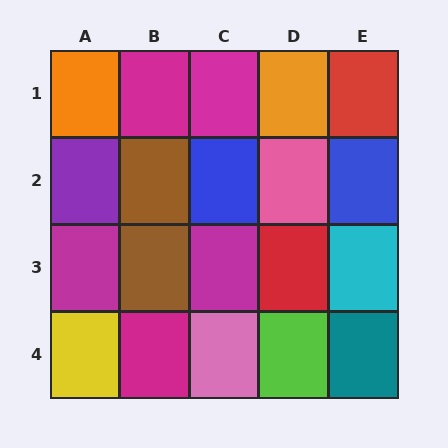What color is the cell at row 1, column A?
Orange.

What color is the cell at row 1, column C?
Magenta.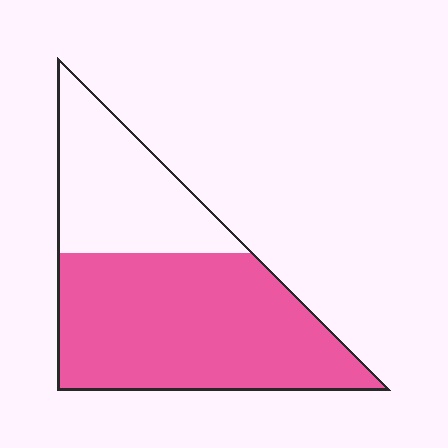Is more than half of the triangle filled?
Yes.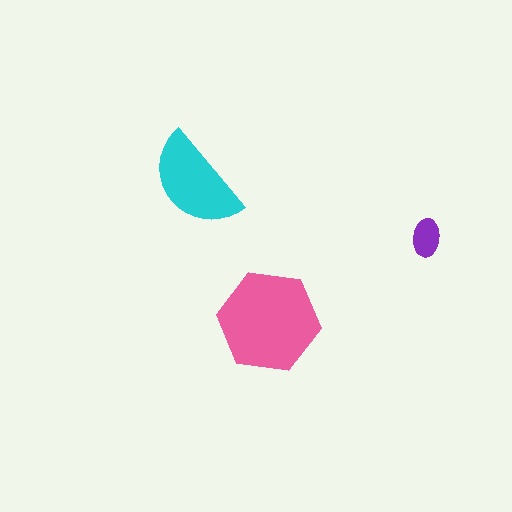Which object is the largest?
The pink hexagon.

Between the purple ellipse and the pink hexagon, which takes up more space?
The pink hexagon.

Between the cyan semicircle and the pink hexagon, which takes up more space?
The pink hexagon.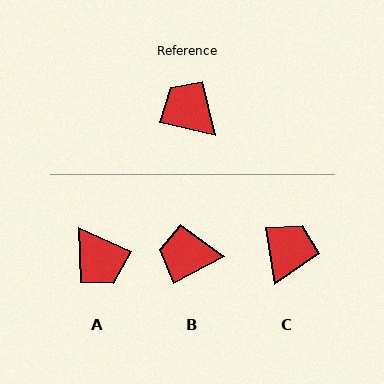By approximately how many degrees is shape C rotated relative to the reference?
Approximately 69 degrees clockwise.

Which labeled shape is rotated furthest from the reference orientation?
A, about 168 degrees away.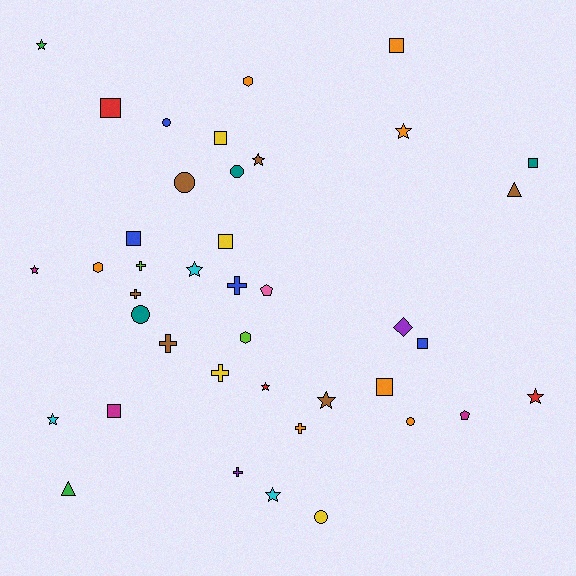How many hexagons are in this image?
There are 3 hexagons.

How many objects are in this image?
There are 40 objects.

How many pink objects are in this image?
There is 1 pink object.